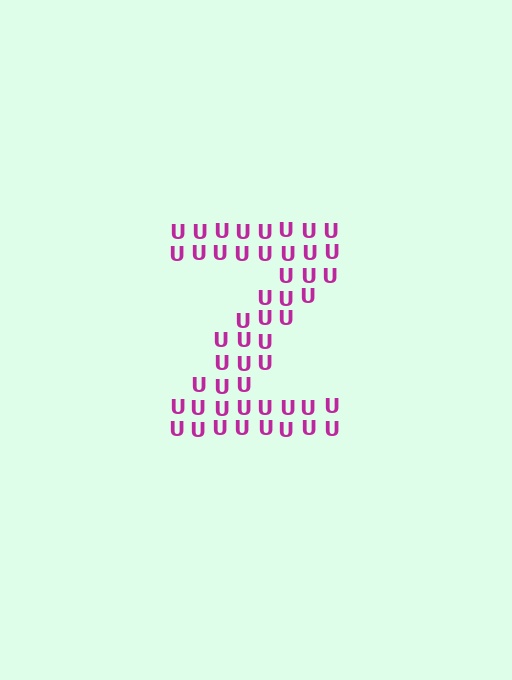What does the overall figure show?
The overall figure shows the letter Z.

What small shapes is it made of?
It is made of small letter U's.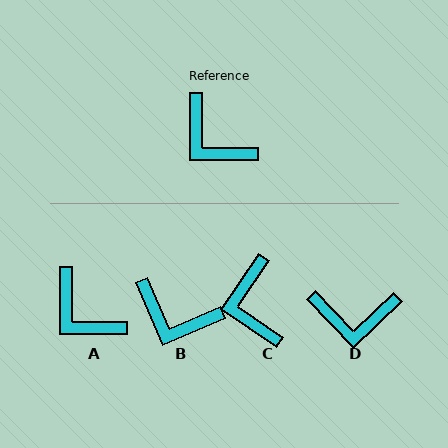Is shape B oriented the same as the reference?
No, it is off by about 23 degrees.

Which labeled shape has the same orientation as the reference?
A.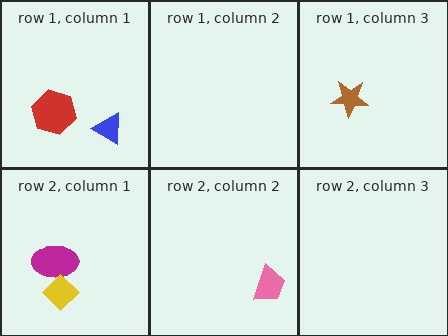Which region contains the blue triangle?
The row 1, column 1 region.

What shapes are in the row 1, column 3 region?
The brown star.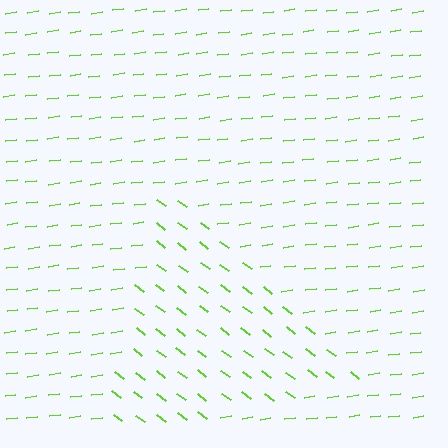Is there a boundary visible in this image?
Yes, there is a texture boundary formed by a change in line orientation.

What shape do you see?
I see a triangle.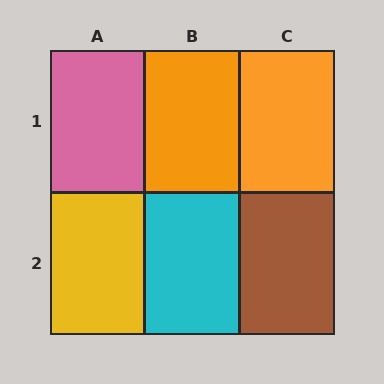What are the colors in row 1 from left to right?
Pink, orange, orange.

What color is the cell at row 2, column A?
Yellow.